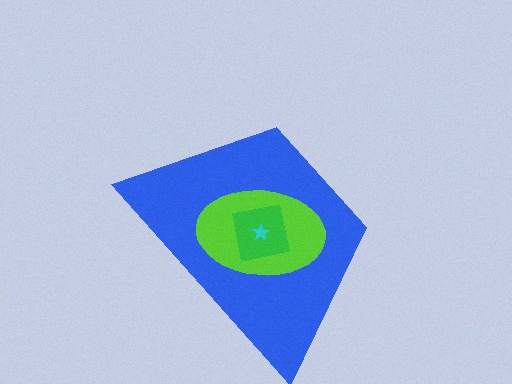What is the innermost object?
The cyan star.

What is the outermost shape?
The blue trapezoid.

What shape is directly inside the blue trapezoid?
The lime ellipse.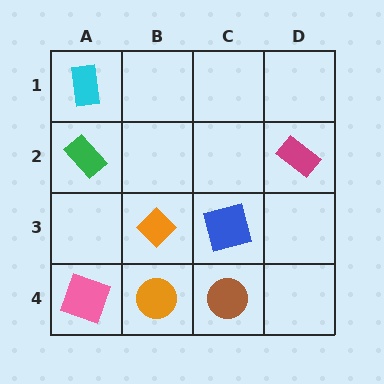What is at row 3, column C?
A blue square.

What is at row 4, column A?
A pink square.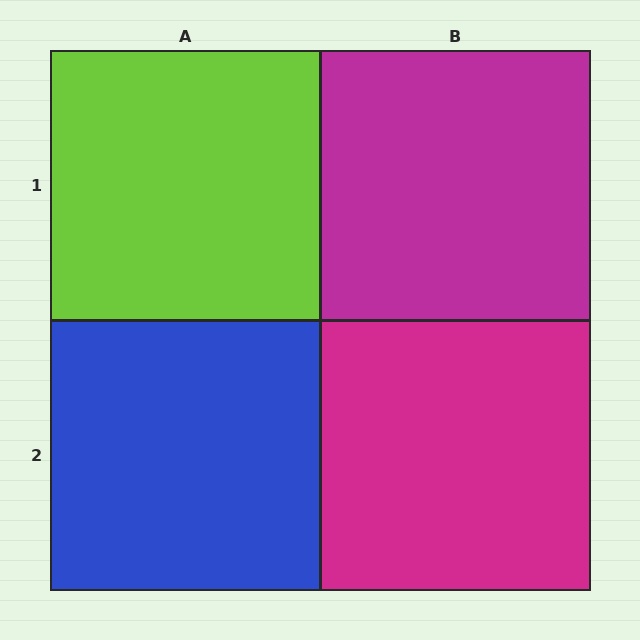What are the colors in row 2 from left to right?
Blue, magenta.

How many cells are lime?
1 cell is lime.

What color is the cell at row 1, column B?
Magenta.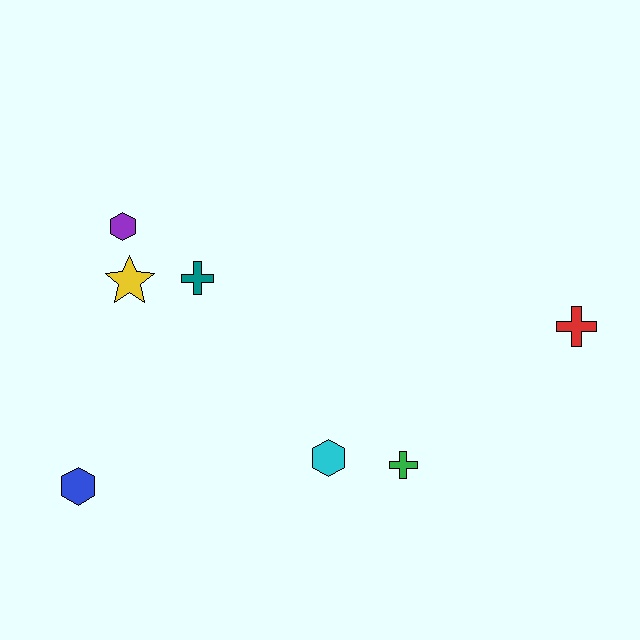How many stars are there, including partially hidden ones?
There is 1 star.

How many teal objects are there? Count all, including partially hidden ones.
There is 1 teal object.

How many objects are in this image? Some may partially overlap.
There are 7 objects.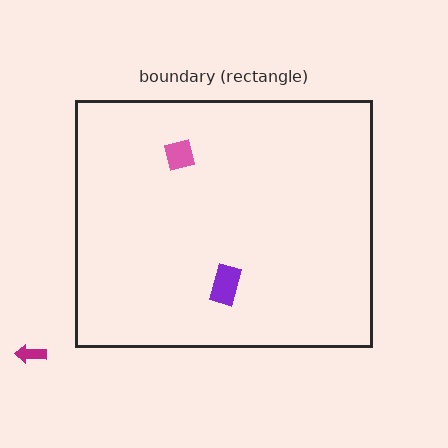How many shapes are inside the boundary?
2 inside, 1 outside.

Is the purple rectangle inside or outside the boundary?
Inside.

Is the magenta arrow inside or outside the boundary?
Outside.